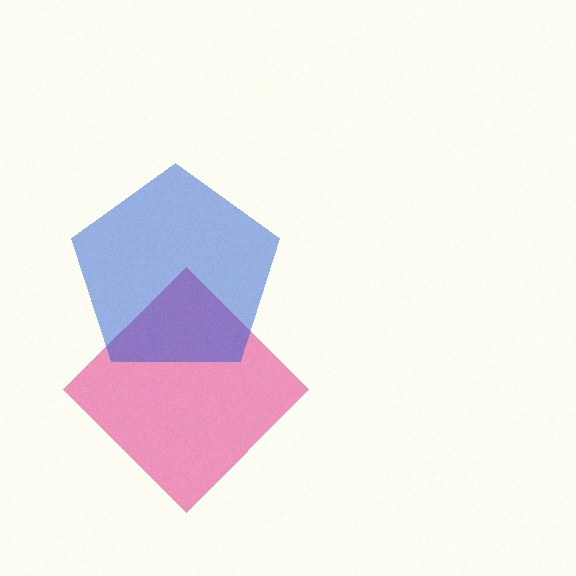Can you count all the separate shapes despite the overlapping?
Yes, there are 2 separate shapes.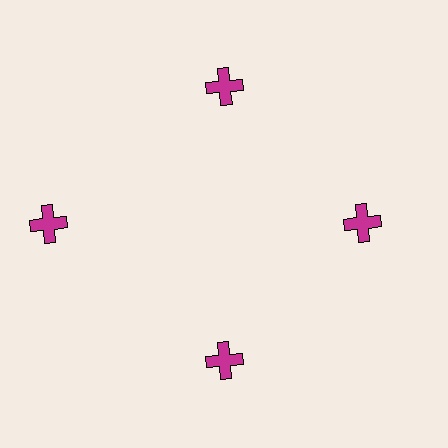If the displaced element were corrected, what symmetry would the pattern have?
It would have 4-fold rotational symmetry — the pattern would map onto itself every 90 degrees.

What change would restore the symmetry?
The symmetry would be restored by moving it inward, back onto the ring so that all 4 crosses sit at equal angles and equal distance from the center.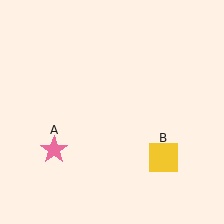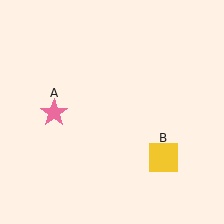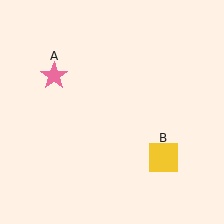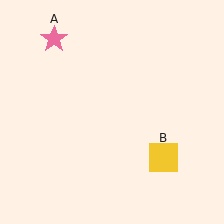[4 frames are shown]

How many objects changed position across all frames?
1 object changed position: pink star (object A).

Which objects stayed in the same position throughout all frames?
Yellow square (object B) remained stationary.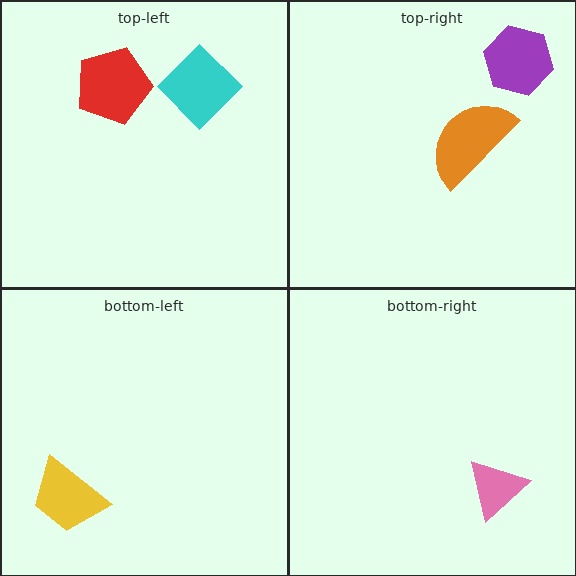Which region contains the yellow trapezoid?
The bottom-left region.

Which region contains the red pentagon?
The top-left region.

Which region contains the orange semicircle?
The top-right region.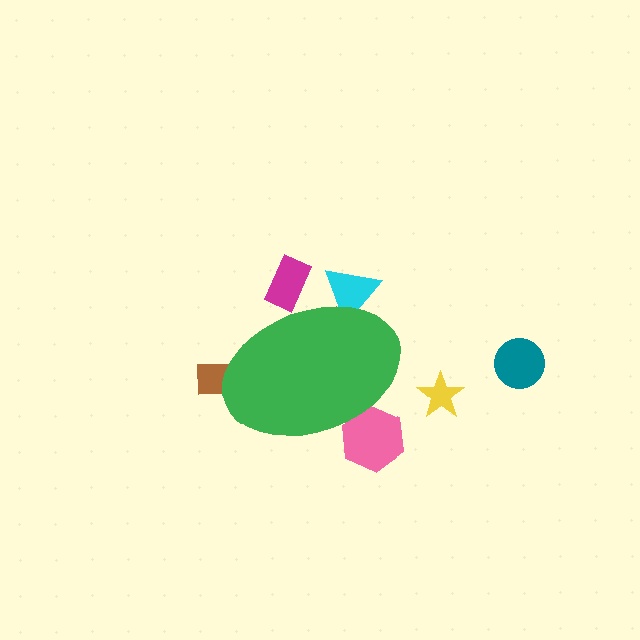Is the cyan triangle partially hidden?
Yes, the cyan triangle is partially hidden behind the green ellipse.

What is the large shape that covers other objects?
A green ellipse.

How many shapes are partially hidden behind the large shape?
4 shapes are partially hidden.